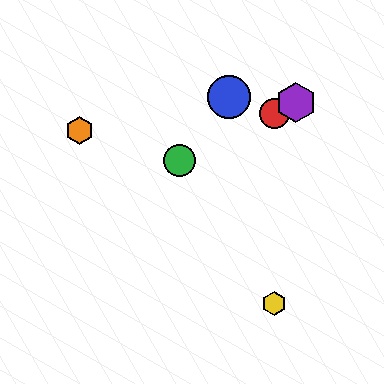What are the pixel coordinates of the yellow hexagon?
The yellow hexagon is at (274, 303).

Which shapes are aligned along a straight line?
The red circle, the green circle, the purple hexagon are aligned along a straight line.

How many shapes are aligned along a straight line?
3 shapes (the red circle, the green circle, the purple hexagon) are aligned along a straight line.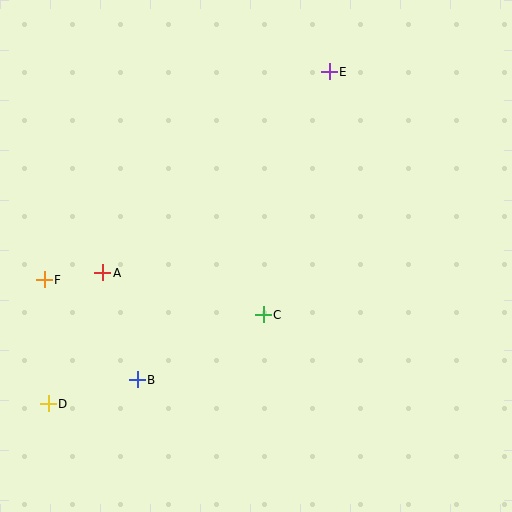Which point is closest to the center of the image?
Point C at (263, 315) is closest to the center.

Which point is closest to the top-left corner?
Point F is closest to the top-left corner.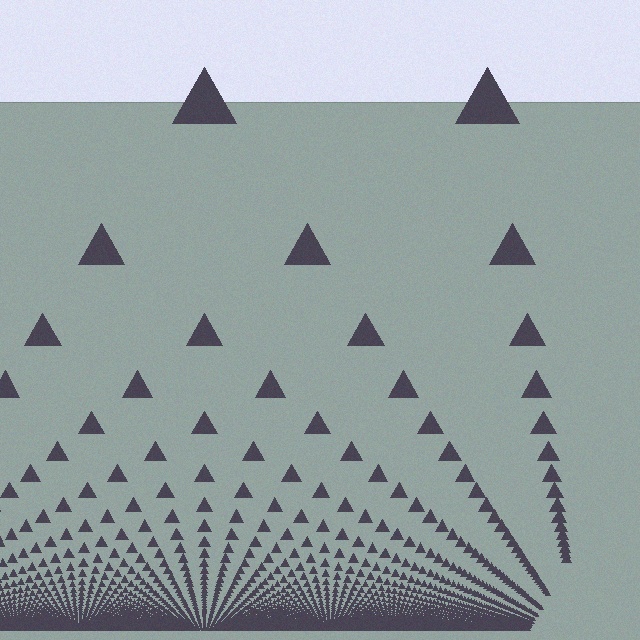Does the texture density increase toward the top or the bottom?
Density increases toward the bottom.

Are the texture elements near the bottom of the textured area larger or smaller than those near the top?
Smaller. The gradient is inverted — elements near the bottom are smaller and denser.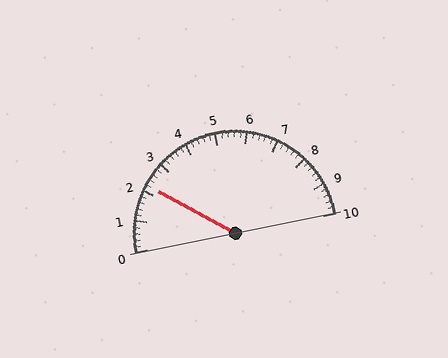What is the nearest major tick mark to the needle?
The nearest major tick mark is 2.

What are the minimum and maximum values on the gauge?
The gauge ranges from 0 to 10.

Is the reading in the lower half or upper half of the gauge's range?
The reading is in the lower half of the range (0 to 10).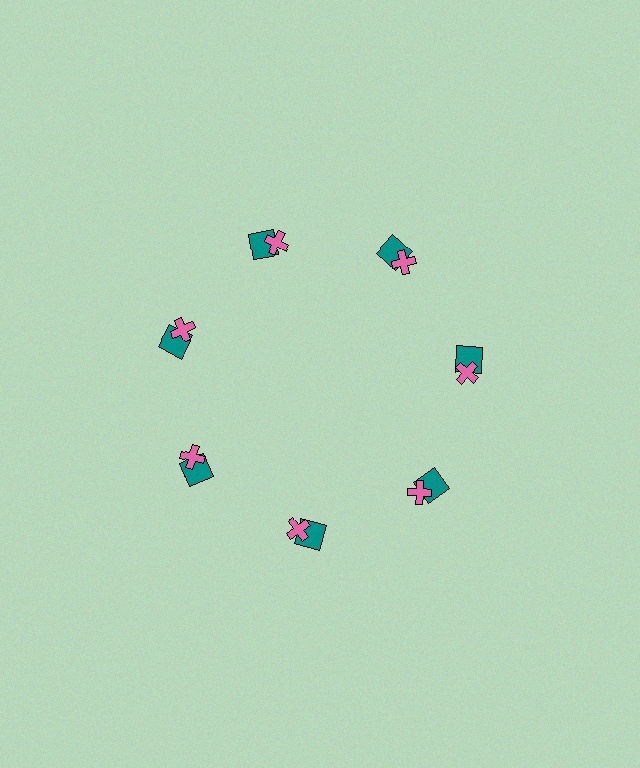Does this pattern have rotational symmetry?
Yes, this pattern has 7-fold rotational symmetry. It looks the same after rotating 51 degrees around the center.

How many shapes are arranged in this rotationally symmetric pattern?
There are 14 shapes, arranged in 7 groups of 2.